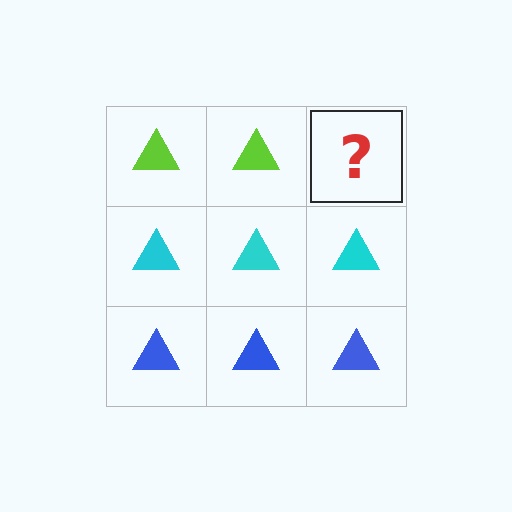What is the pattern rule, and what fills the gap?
The rule is that each row has a consistent color. The gap should be filled with a lime triangle.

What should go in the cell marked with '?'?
The missing cell should contain a lime triangle.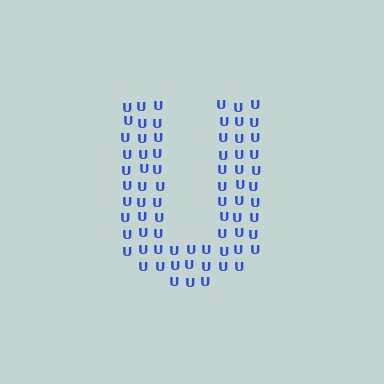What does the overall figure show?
The overall figure shows the letter U.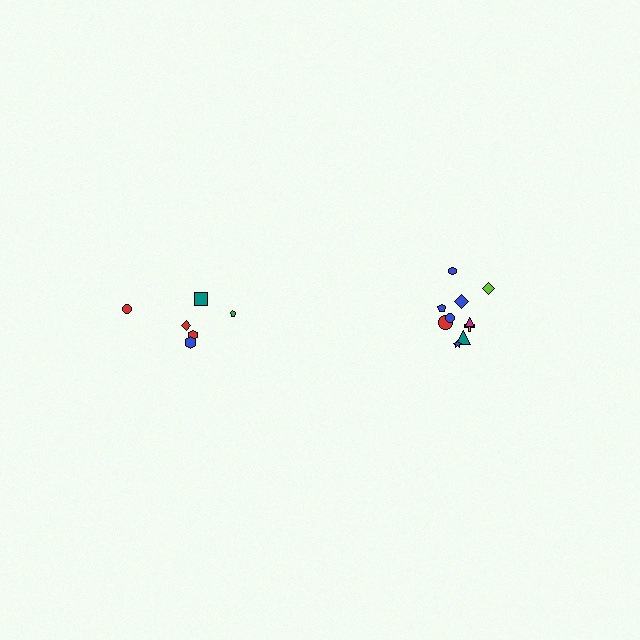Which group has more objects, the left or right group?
The right group.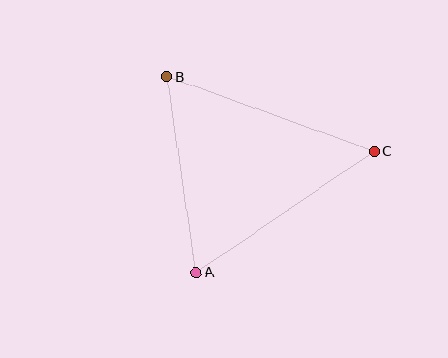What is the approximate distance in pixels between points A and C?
The distance between A and C is approximately 215 pixels.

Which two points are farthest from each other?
Points B and C are farthest from each other.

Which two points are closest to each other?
Points A and B are closest to each other.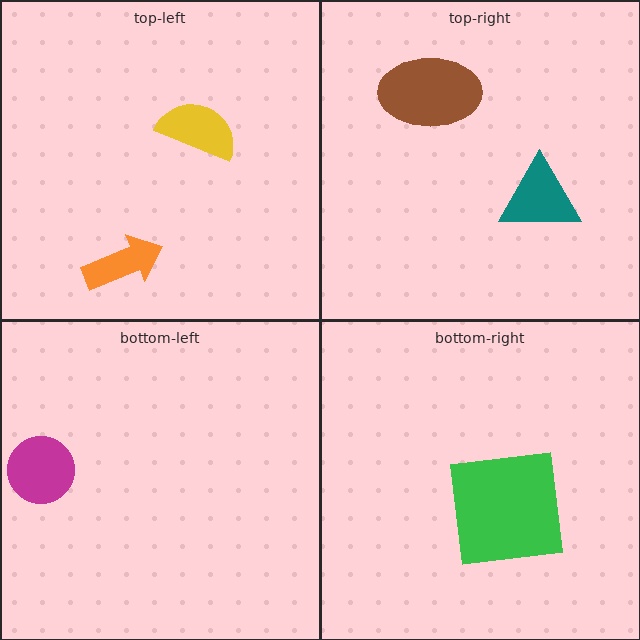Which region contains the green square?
The bottom-right region.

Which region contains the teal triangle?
The top-right region.